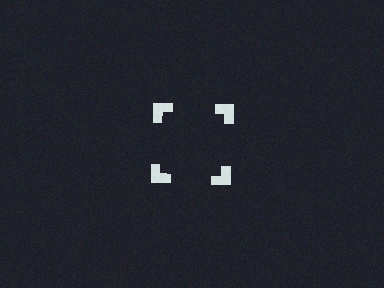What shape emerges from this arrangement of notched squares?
An illusory square — its edges are inferred from the aligned wedge cuts in the notched squares, not physically drawn.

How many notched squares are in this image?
There are 4 — one at each vertex of the illusory square.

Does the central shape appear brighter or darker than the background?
It typically appears slightly darker than the background, even though no actual brightness change is drawn.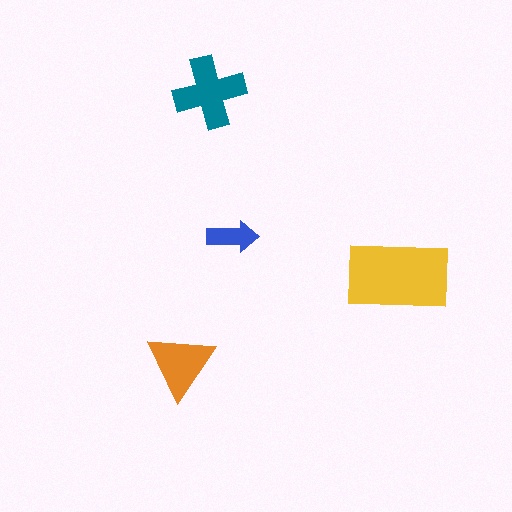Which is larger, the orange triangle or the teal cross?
The teal cross.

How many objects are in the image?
There are 4 objects in the image.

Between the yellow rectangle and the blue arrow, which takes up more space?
The yellow rectangle.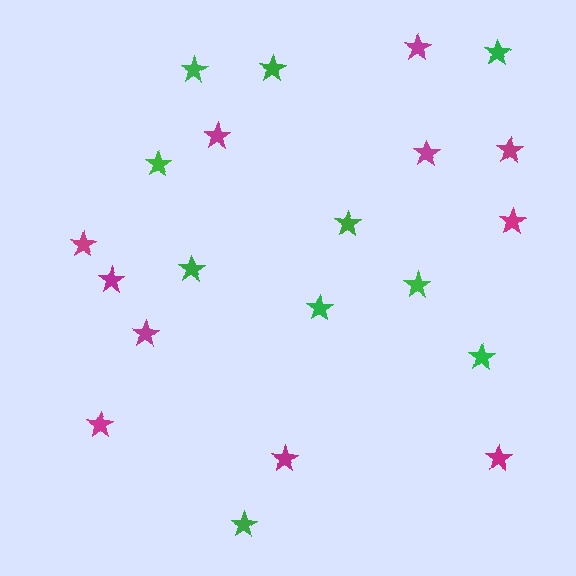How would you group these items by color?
There are 2 groups: one group of magenta stars (11) and one group of green stars (10).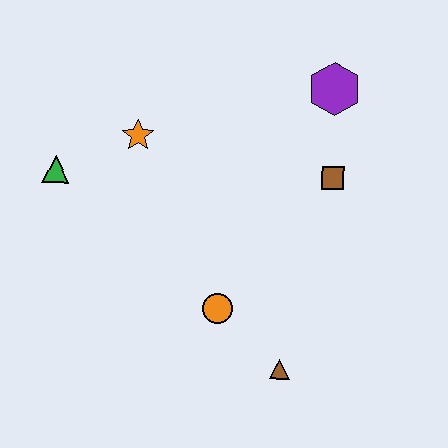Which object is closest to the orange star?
The green triangle is closest to the orange star.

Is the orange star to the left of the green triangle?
No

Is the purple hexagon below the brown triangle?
No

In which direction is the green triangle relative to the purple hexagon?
The green triangle is to the left of the purple hexagon.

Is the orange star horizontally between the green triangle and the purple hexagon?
Yes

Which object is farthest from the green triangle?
The brown triangle is farthest from the green triangle.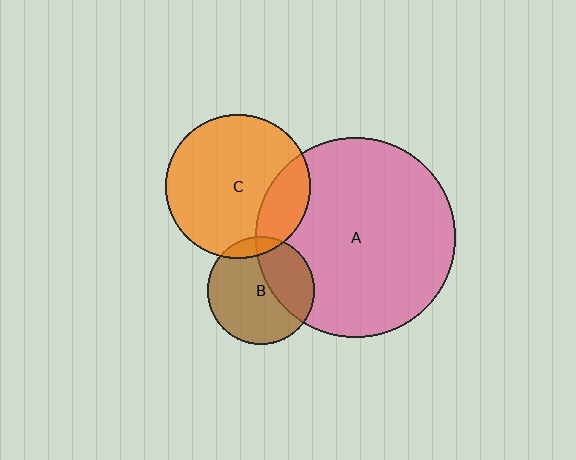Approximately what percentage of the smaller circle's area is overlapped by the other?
Approximately 10%.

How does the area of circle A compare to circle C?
Approximately 1.9 times.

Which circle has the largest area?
Circle A (pink).